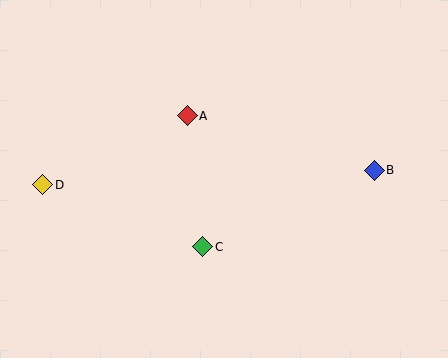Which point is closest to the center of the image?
Point C at (203, 247) is closest to the center.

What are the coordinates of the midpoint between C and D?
The midpoint between C and D is at (123, 216).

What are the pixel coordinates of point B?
Point B is at (374, 170).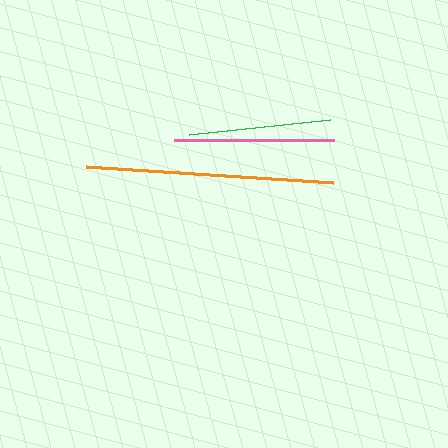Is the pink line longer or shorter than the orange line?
The orange line is longer than the pink line.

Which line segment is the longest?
The orange line is the longest at approximately 247 pixels.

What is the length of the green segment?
The green segment is approximately 142 pixels long.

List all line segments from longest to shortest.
From longest to shortest: orange, pink, green.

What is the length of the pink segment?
The pink segment is approximately 160 pixels long.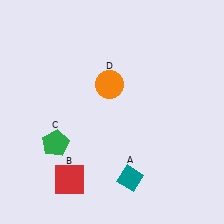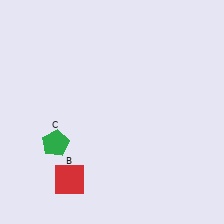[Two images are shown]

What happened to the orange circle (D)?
The orange circle (D) was removed in Image 2. It was in the top-left area of Image 1.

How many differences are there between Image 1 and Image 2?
There are 2 differences between the two images.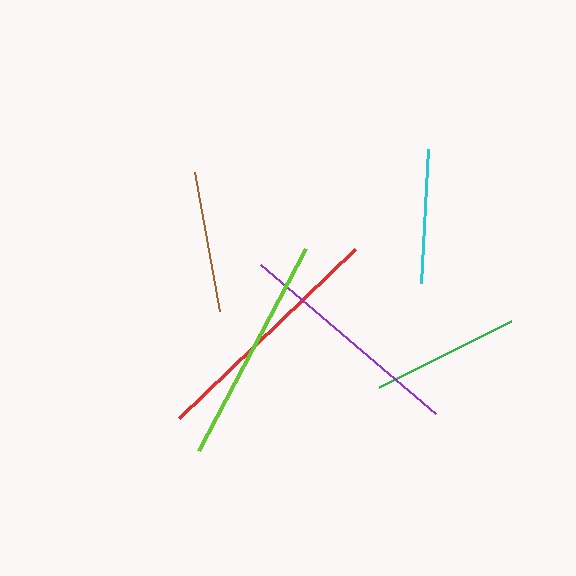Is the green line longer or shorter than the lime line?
The lime line is longer than the green line.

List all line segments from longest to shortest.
From longest to shortest: red, purple, lime, green, brown, cyan.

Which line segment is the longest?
The red line is the longest at approximately 244 pixels.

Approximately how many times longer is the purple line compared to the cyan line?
The purple line is approximately 1.7 times the length of the cyan line.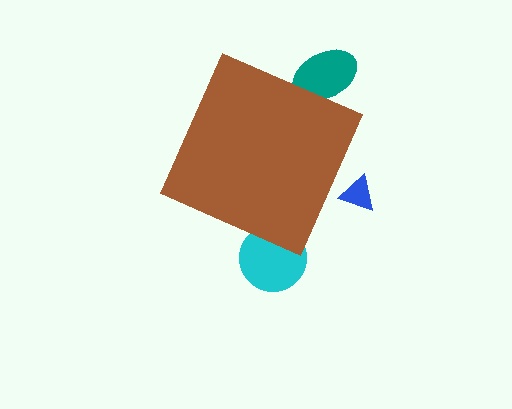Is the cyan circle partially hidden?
Yes, the cyan circle is partially hidden behind the brown diamond.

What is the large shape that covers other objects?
A brown diamond.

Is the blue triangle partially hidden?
Yes, the blue triangle is partially hidden behind the brown diamond.